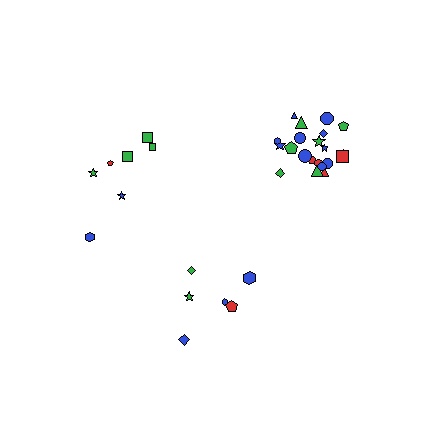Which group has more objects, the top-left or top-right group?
The top-right group.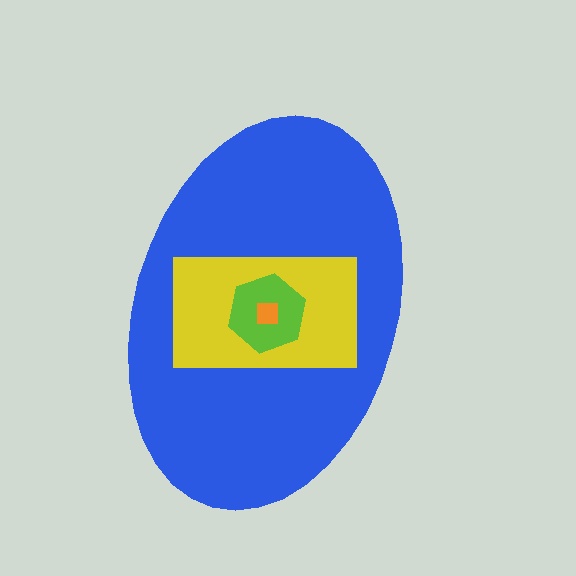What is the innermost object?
The orange square.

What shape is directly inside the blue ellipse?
The yellow rectangle.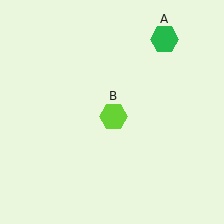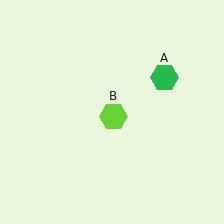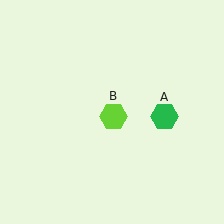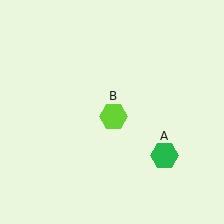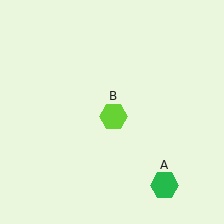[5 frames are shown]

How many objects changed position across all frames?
1 object changed position: green hexagon (object A).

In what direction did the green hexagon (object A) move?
The green hexagon (object A) moved down.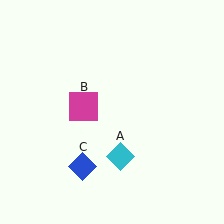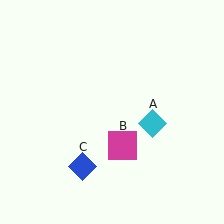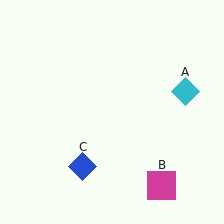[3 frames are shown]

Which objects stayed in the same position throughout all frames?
Blue diamond (object C) remained stationary.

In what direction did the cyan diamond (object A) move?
The cyan diamond (object A) moved up and to the right.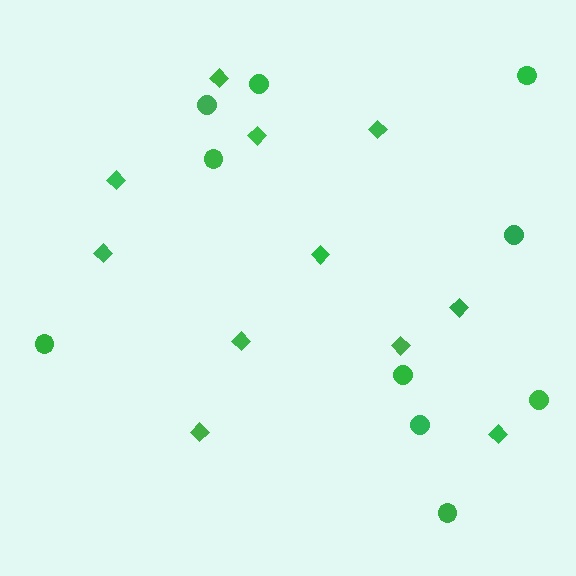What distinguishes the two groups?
There are 2 groups: one group of circles (10) and one group of diamonds (11).